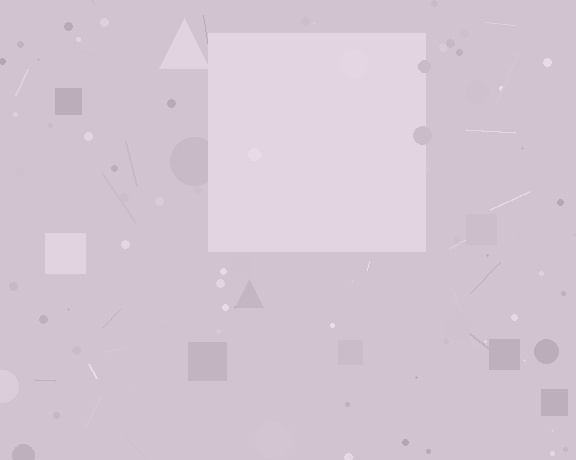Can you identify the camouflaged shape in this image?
The camouflaged shape is a square.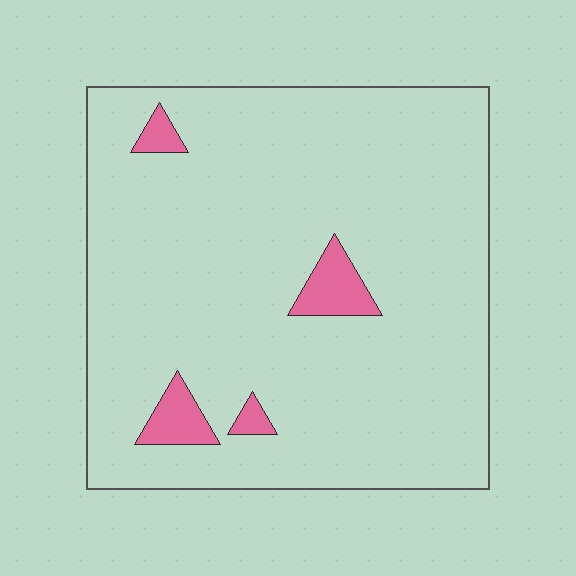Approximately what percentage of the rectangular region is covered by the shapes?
Approximately 5%.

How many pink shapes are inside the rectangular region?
4.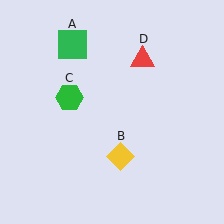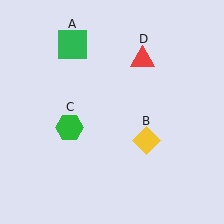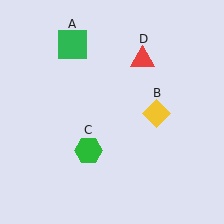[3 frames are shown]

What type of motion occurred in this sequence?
The yellow diamond (object B), green hexagon (object C) rotated counterclockwise around the center of the scene.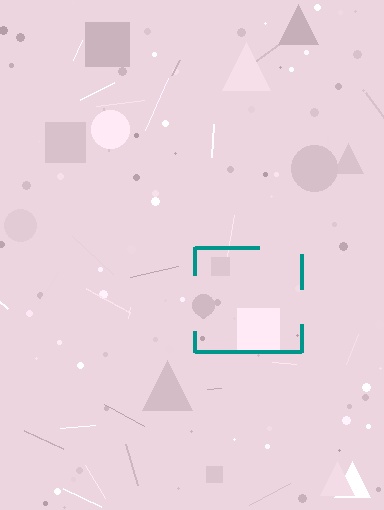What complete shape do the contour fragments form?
The contour fragments form a square.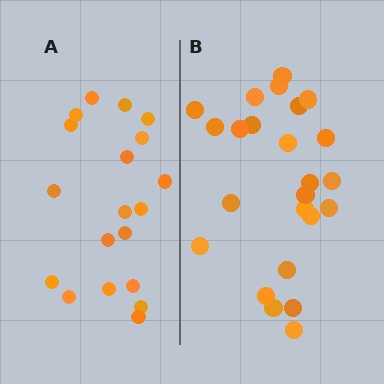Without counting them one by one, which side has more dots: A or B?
Region B (the right region) has more dots.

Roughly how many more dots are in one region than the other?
Region B has about 5 more dots than region A.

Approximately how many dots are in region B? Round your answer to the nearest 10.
About 20 dots. (The exact count is 24, which rounds to 20.)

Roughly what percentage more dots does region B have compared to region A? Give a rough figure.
About 25% more.